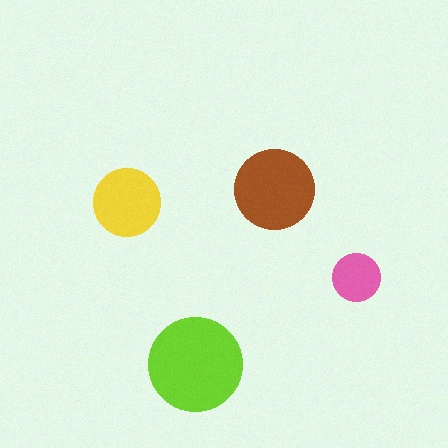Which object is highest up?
The brown circle is topmost.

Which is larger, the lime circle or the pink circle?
The lime one.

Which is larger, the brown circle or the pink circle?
The brown one.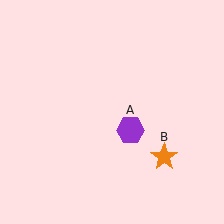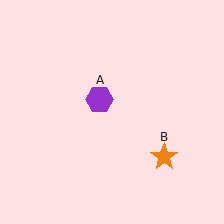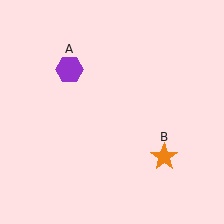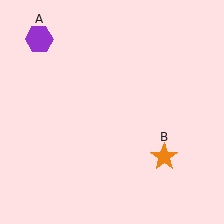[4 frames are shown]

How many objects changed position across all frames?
1 object changed position: purple hexagon (object A).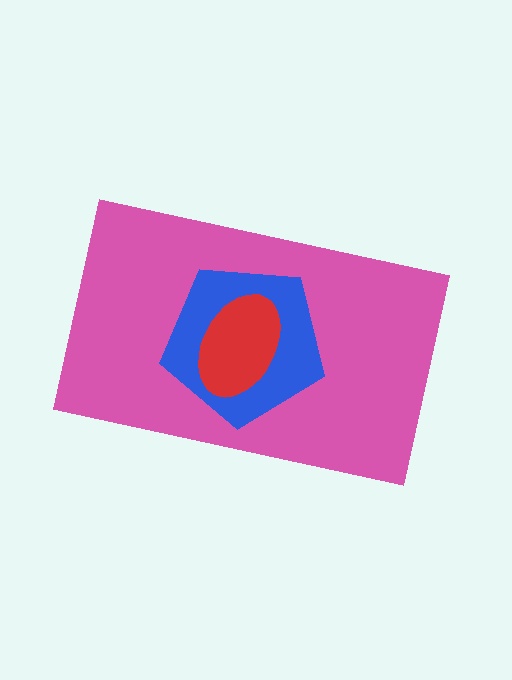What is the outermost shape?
The pink rectangle.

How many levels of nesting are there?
3.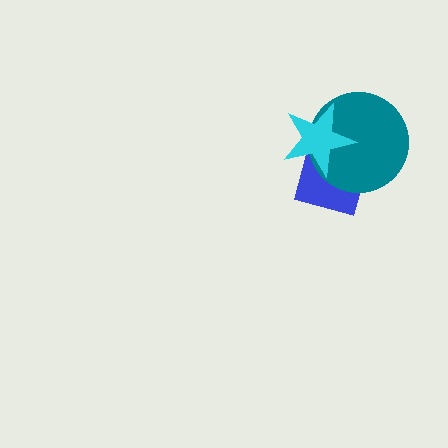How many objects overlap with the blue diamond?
2 objects overlap with the blue diamond.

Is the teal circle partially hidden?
Yes, it is partially covered by another shape.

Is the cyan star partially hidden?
No, no other shape covers it.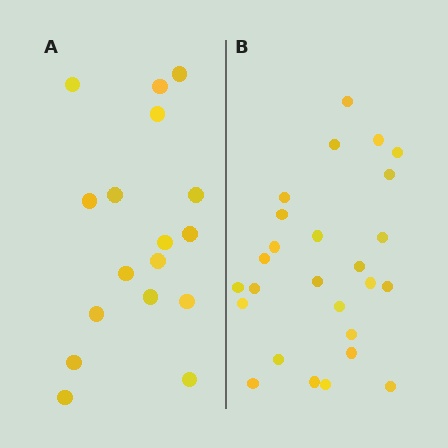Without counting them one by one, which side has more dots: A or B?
Region B (the right region) has more dots.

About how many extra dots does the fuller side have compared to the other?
Region B has roughly 8 or so more dots than region A.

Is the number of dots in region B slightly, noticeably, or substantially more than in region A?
Region B has substantially more. The ratio is roughly 1.5 to 1.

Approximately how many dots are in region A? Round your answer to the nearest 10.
About 20 dots. (The exact count is 17, which rounds to 20.)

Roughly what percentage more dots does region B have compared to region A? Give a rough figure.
About 55% more.